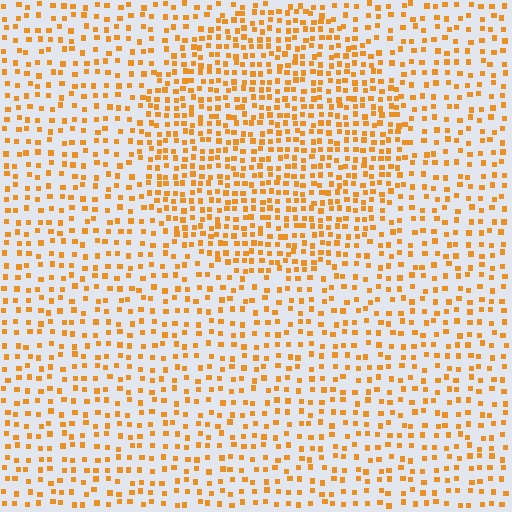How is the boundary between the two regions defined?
The boundary is defined by a change in element density (approximately 1.7x ratio). All elements are the same color, size, and shape.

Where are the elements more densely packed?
The elements are more densely packed inside the circle boundary.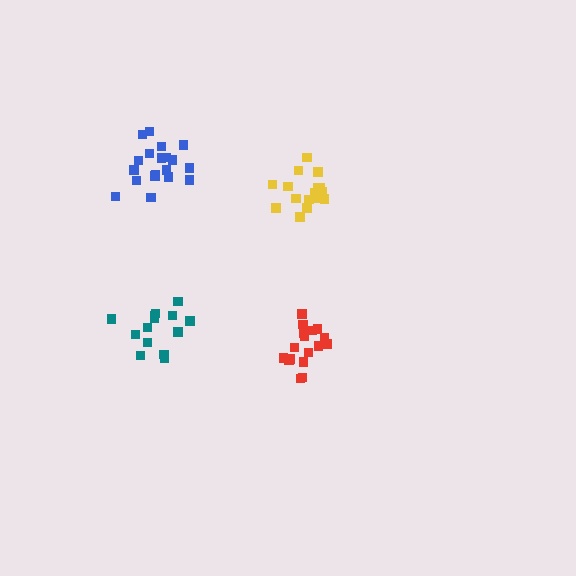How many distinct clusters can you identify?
There are 4 distinct clusters.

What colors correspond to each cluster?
The clusters are colored: teal, red, blue, yellow.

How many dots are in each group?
Group 1: 14 dots, Group 2: 17 dots, Group 3: 19 dots, Group 4: 16 dots (66 total).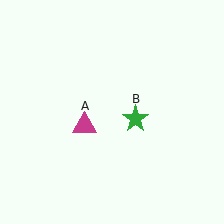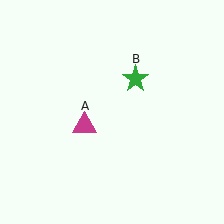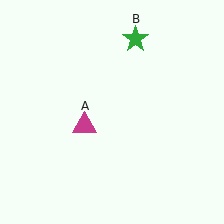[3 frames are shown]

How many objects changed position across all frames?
1 object changed position: green star (object B).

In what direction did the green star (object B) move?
The green star (object B) moved up.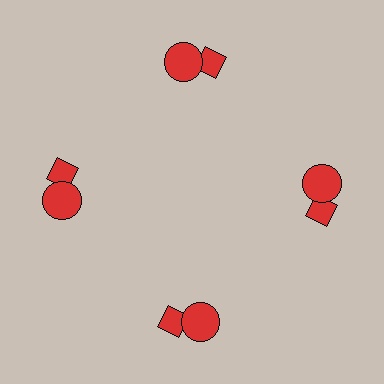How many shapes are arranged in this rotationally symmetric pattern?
There are 8 shapes, arranged in 4 groups of 2.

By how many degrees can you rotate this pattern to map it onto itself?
The pattern maps onto itself every 90 degrees of rotation.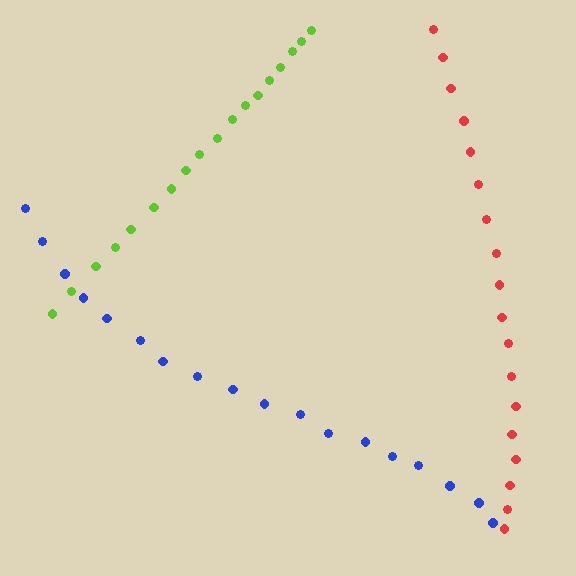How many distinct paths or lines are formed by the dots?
There are 3 distinct paths.